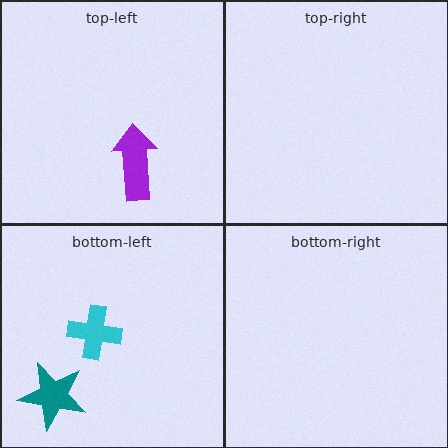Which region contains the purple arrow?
The top-left region.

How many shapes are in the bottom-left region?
2.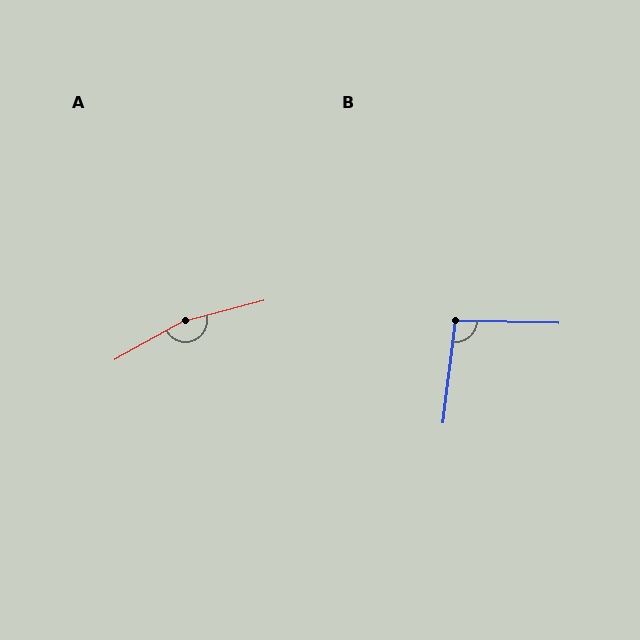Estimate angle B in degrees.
Approximately 96 degrees.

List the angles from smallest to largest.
B (96°), A (165°).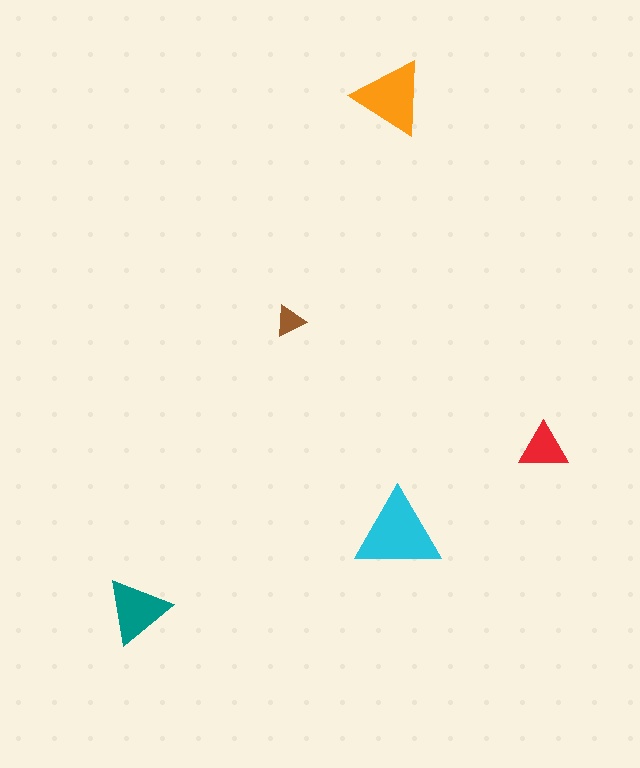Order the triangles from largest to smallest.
the cyan one, the orange one, the teal one, the red one, the brown one.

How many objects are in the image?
There are 5 objects in the image.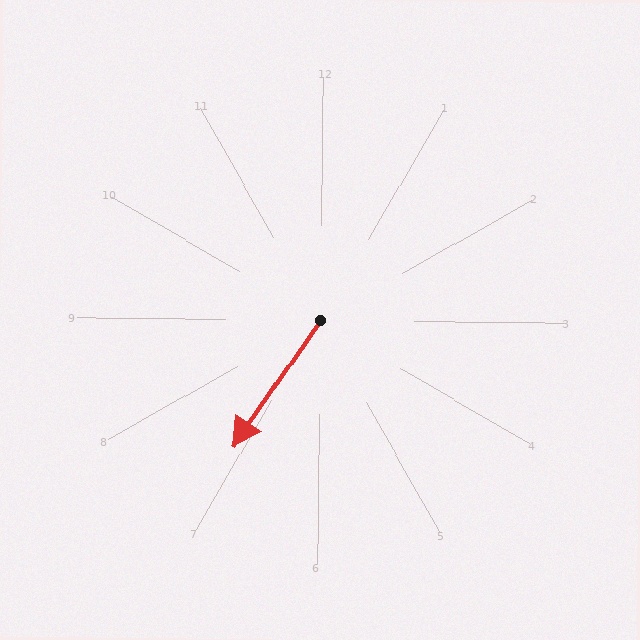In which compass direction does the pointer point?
Southwest.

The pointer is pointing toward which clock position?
Roughly 7 o'clock.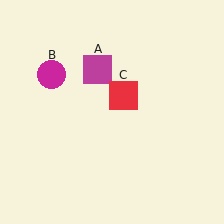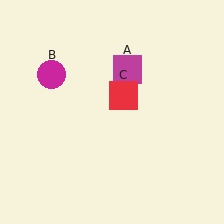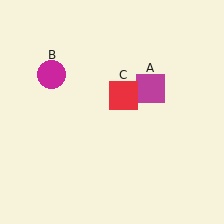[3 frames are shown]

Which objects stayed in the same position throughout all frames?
Magenta circle (object B) and red square (object C) remained stationary.